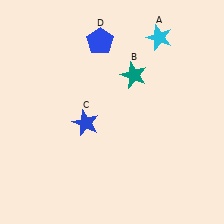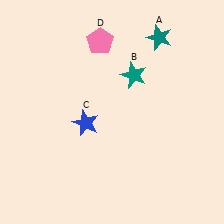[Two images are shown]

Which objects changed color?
A changed from cyan to teal. D changed from blue to pink.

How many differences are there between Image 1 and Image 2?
There are 2 differences between the two images.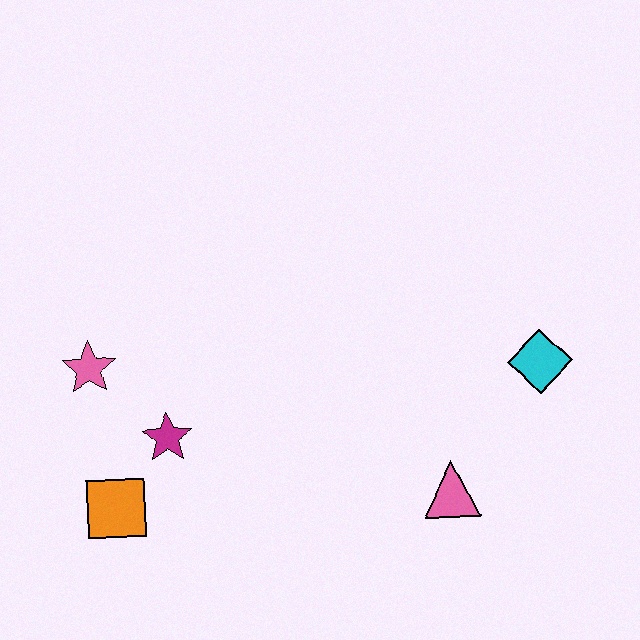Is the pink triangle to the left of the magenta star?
No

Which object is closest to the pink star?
The magenta star is closest to the pink star.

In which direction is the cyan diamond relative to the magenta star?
The cyan diamond is to the right of the magenta star.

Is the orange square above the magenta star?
No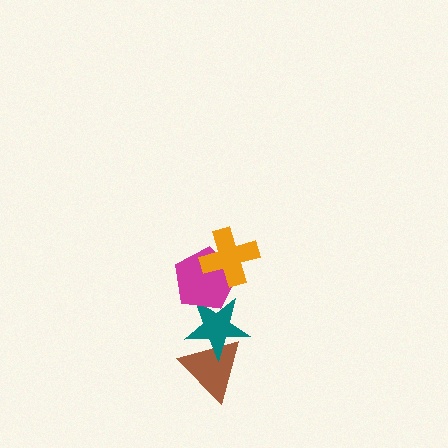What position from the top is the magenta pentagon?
The magenta pentagon is 2nd from the top.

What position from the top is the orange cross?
The orange cross is 1st from the top.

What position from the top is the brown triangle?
The brown triangle is 4th from the top.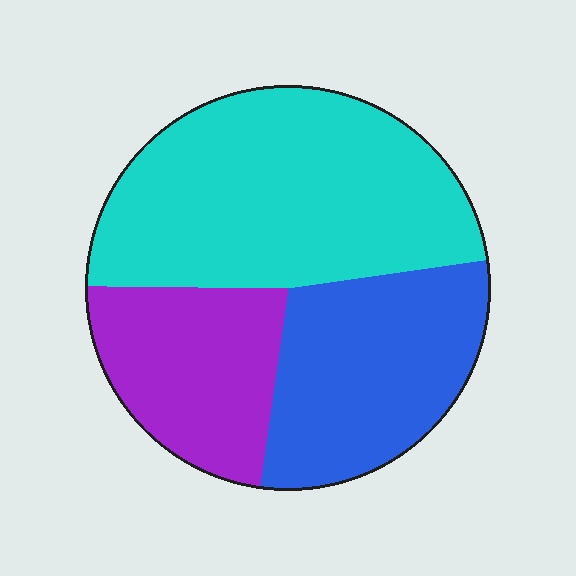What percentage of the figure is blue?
Blue covers around 30% of the figure.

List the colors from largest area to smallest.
From largest to smallest: cyan, blue, purple.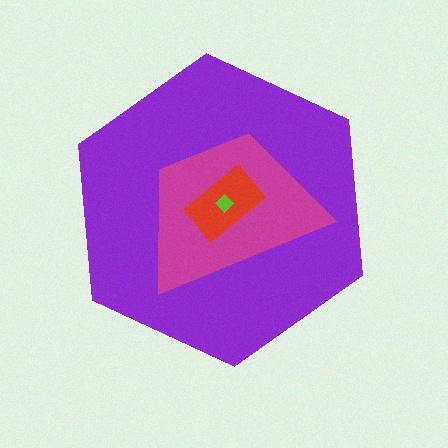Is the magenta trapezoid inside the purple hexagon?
Yes.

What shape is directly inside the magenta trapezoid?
The red rectangle.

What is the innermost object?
The lime diamond.